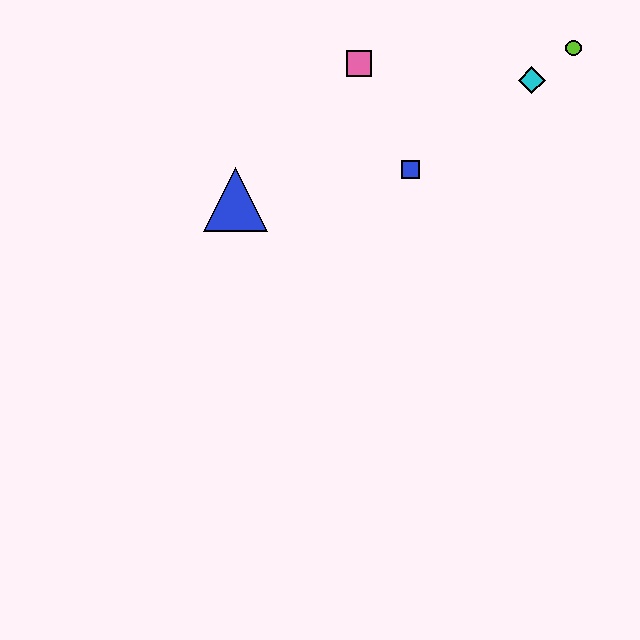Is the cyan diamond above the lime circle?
No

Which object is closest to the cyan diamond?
The lime circle is closest to the cyan diamond.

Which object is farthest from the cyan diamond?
The blue triangle is farthest from the cyan diamond.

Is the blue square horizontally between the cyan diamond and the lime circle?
No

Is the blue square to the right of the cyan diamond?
No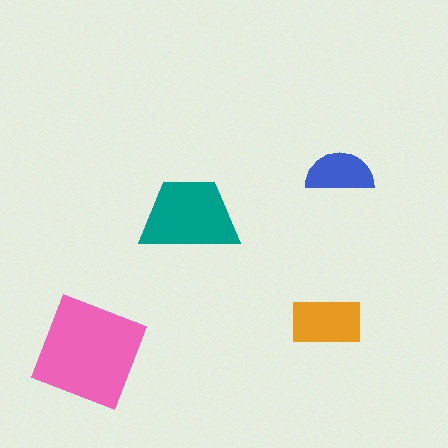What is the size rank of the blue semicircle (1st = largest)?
4th.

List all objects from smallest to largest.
The blue semicircle, the orange rectangle, the teal trapezoid, the pink diamond.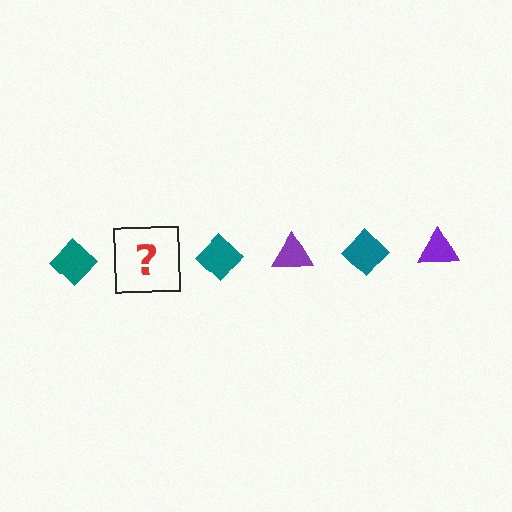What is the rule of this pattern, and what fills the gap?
The rule is that the pattern alternates between teal diamond and purple triangle. The gap should be filled with a purple triangle.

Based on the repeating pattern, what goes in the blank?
The blank should be a purple triangle.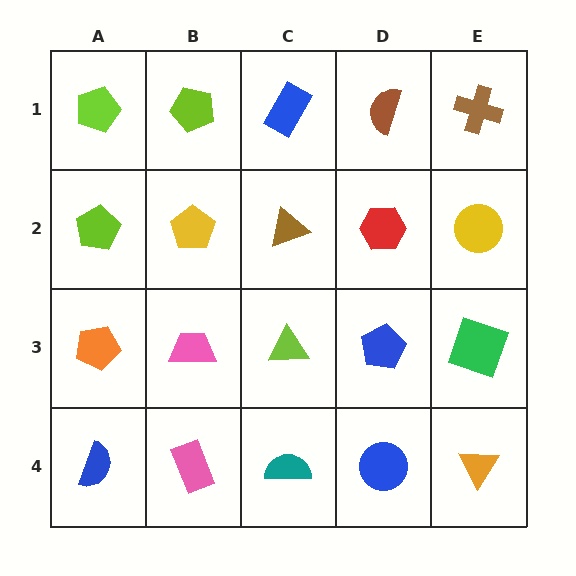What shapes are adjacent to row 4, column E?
A green square (row 3, column E), a blue circle (row 4, column D).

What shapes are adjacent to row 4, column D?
A blue pentagon (row 3, column D), a teal semicircle (row 4, column C), an orange triangle (row 4, column E).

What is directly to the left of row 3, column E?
A blue pentagon.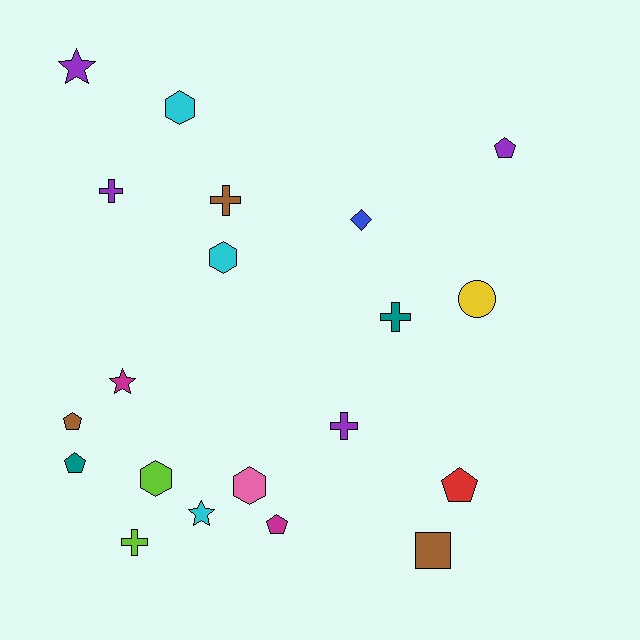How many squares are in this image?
There is 1 square.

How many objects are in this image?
There are 20 objects.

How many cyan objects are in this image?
There are 3 cyan objects.